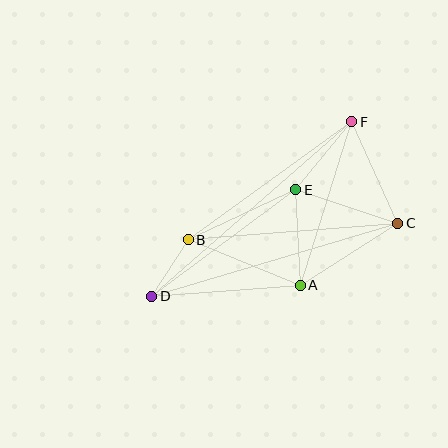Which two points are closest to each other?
Points B and D are closest to each other.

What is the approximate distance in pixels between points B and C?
The distance between B and C is approximately 210 pixels.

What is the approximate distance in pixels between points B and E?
The distance between B and E is approximately 119 pixels.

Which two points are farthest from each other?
Points D and F are farthest from each other.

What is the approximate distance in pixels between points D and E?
The distance between D and E is approximately 179 pixels.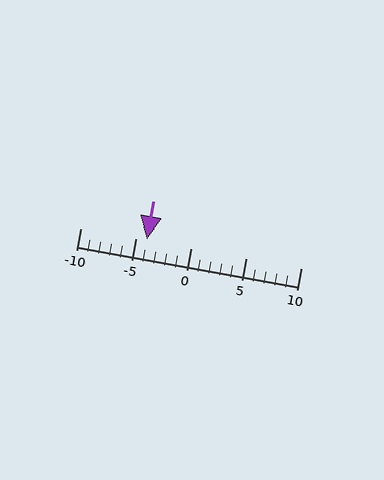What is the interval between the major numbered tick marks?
The major tick marks are spaced 5 units apart.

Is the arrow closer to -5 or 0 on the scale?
The arrow is closer to -5.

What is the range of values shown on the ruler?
The ruler shows values from -10 to 10.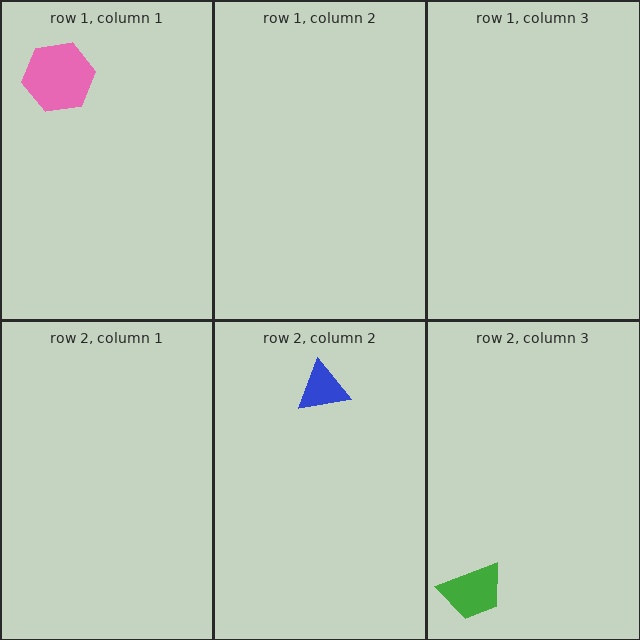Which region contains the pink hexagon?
The row 1, column 1 region.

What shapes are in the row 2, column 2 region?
The blue triangle.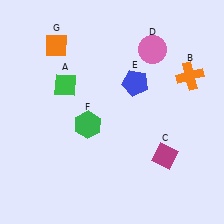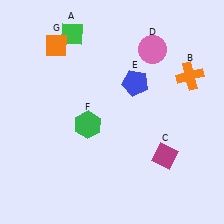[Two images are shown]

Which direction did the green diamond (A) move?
The green diamond (A) moved up.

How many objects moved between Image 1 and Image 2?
1 object moved between the two images.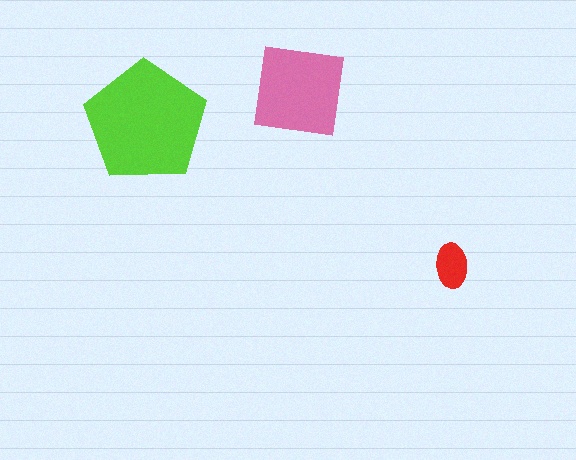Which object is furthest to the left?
The lime pentagon is leftmost.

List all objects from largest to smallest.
The lime pentagon, the pink square, the red ellipse.